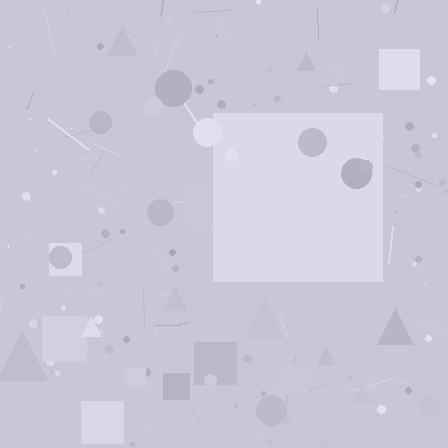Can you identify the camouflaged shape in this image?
The camouflaged shape is a square.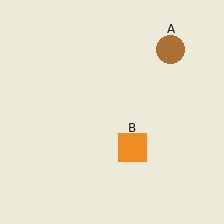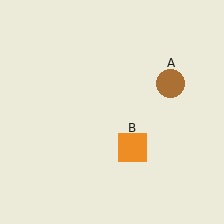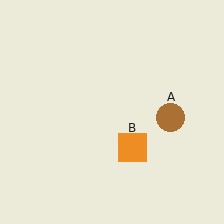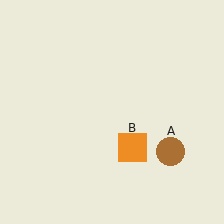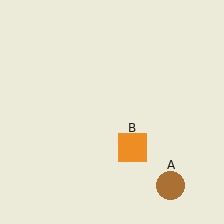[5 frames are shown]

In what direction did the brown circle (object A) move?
The brown circle (object A) moved down.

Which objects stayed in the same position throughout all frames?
Orange square (object B) remained stationary.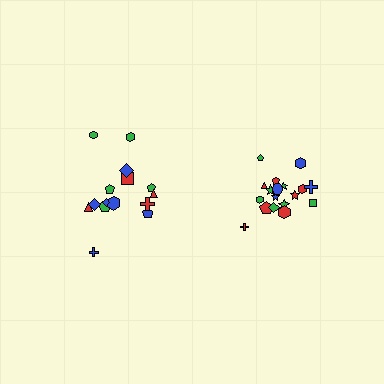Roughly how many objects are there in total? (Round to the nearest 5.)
Roughly 35 objects in total.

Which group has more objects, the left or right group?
The right group.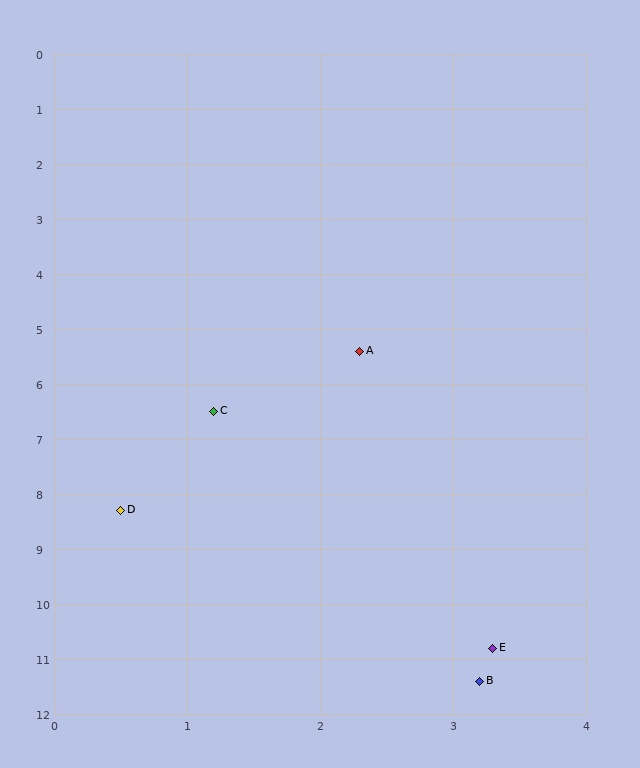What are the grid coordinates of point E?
Point E is at approximately (3.3, 10.8).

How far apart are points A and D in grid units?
Points A and D are about 3.4 grid units apart.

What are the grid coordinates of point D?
Point D is at approximately (0.5, 8.3).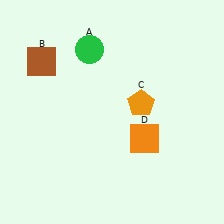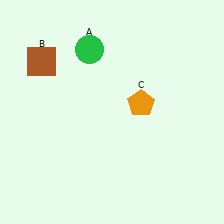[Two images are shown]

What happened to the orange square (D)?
The orange square (D) was removed in Image 2. It was in the bottom-right area of Image 1.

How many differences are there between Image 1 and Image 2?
There is 1 difference between the two images.